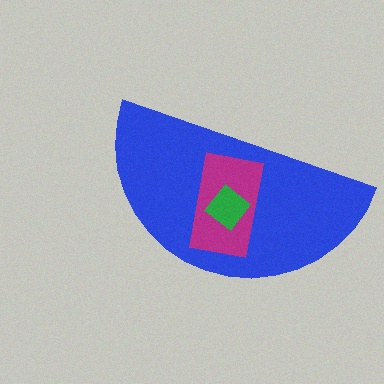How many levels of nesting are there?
3.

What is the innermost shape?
The green diamond.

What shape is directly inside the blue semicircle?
The magenta rectangle.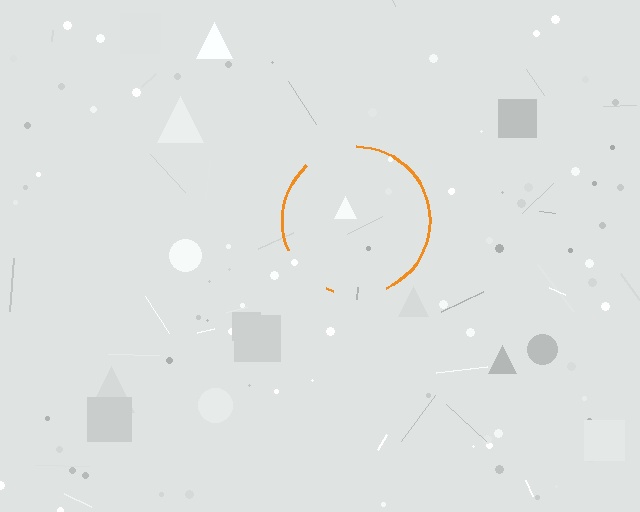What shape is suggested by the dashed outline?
The dashed outline suggests a circle.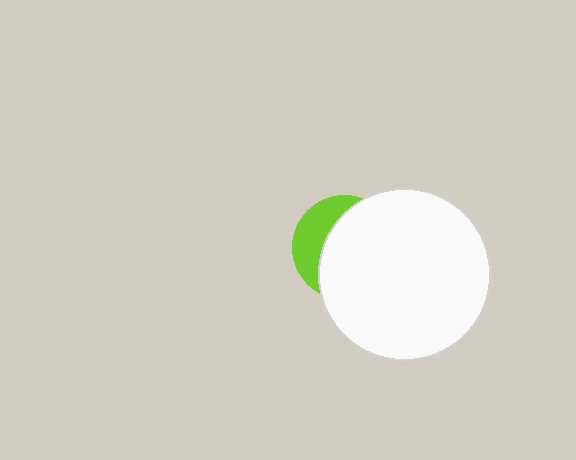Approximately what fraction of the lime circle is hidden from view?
Roughly 68% of the lime circle is hidden behind the white circle.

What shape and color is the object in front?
The object in front is a white circle.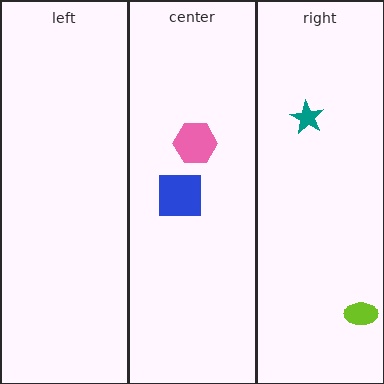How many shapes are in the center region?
2.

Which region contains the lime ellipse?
The right region.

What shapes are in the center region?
The blue square, the pink hexagon.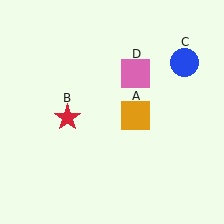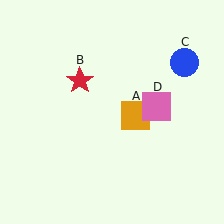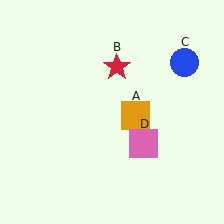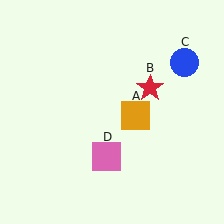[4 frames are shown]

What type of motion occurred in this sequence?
The red star (object B), pink square (object D) rotated clockwise around the center of the scene.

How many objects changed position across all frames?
2 objects changed position: red star (object B), pink square (object D).